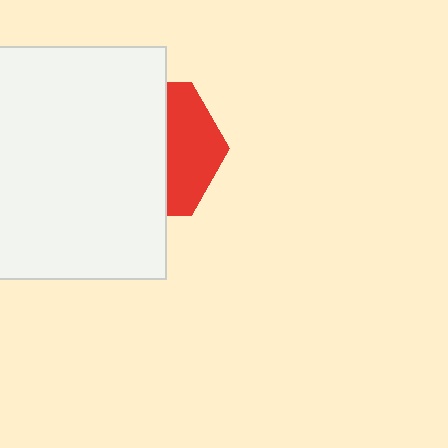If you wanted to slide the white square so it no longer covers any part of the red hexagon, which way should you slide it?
Slide it left — that is the most direct way to separate the two shapes.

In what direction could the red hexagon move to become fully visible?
The red hexagon could move right. That would shift it out from behind the white square entirely.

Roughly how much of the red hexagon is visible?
A small part of it is visible (roughly 37%).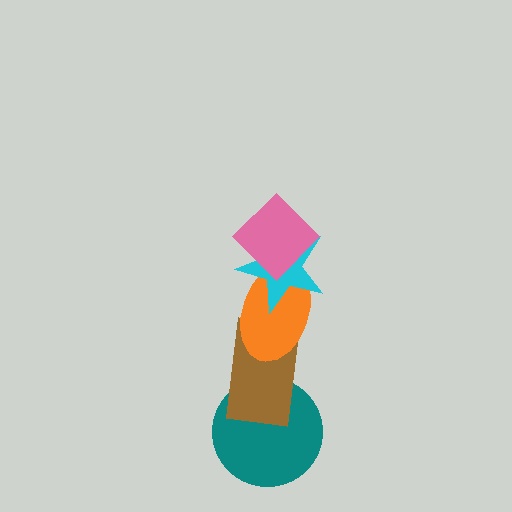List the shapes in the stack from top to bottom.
From top to bottom: the pink diamond, the cyan star, the orange ellipse, the brown rectangle, the teal circle.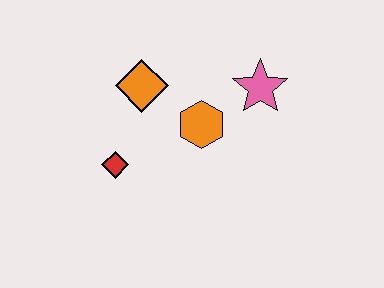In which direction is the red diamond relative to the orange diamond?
The red diamond is below the orange diamond.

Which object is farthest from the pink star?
The red diamond is farthest from the pink star.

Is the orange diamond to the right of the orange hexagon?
No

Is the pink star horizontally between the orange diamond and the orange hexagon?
No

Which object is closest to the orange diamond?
The orange hexagon is closest to the orange diamond.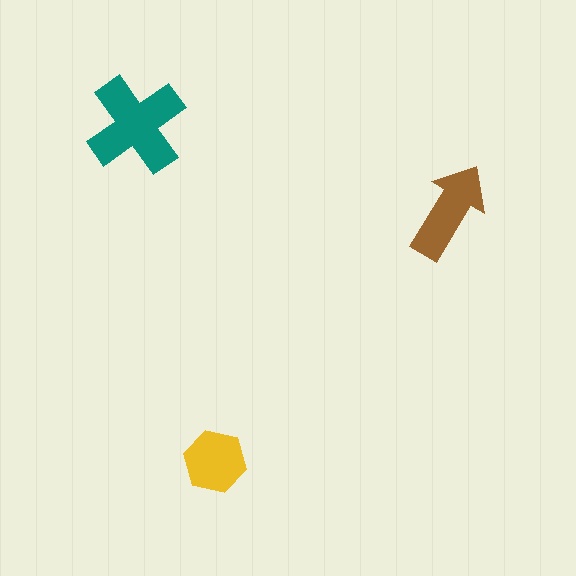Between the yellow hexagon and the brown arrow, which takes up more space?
The brown arrow.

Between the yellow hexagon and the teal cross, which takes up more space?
The teal cross.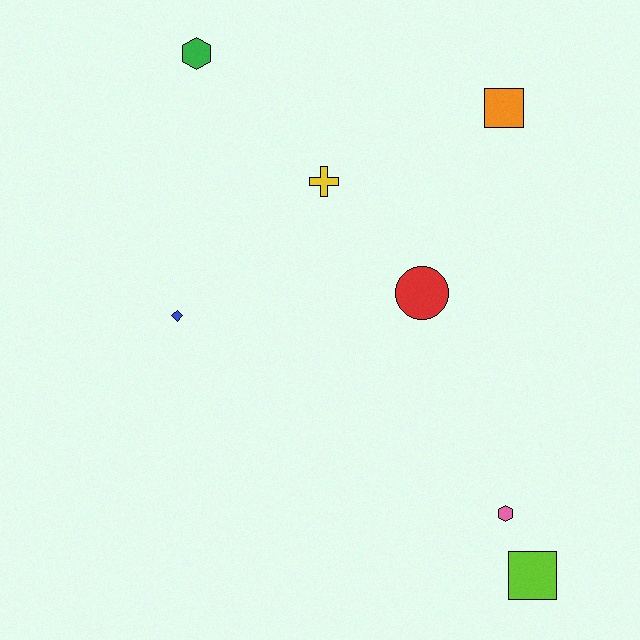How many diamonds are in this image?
There is 1 diamond.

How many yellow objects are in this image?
There is 1 yellow object.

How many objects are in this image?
There are 7 objects.